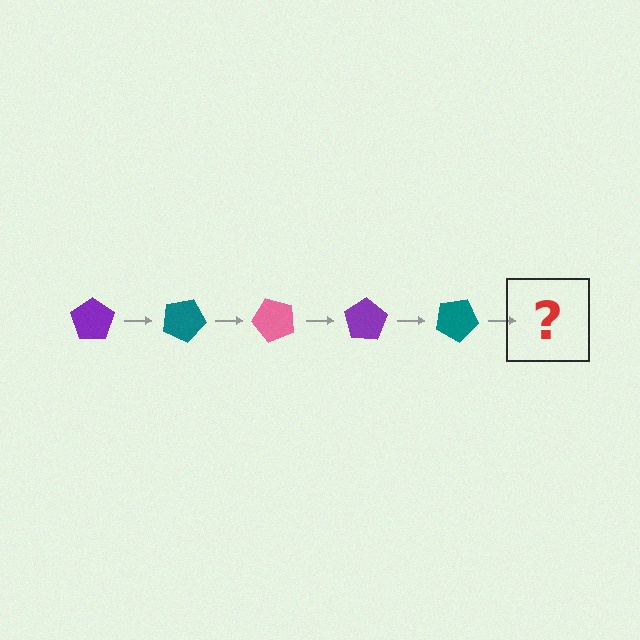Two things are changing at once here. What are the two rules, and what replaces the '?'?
The two rules are that it rotates 25 degrees each step and the color cycles through purple, teal, and pink. The '?' should be a pink pentagon, rotated 125 degrees from the start.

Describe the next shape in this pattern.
It should be a pink pentagon, rotated 125 degrees from the start.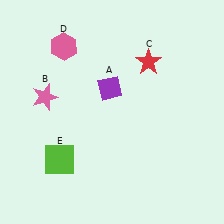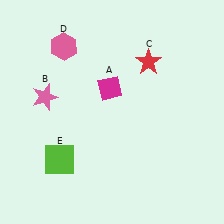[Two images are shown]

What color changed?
The diamond (A) changed from purple in Image 1 to magenta in Image 2.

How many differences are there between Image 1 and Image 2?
There is 1 difference between the two images.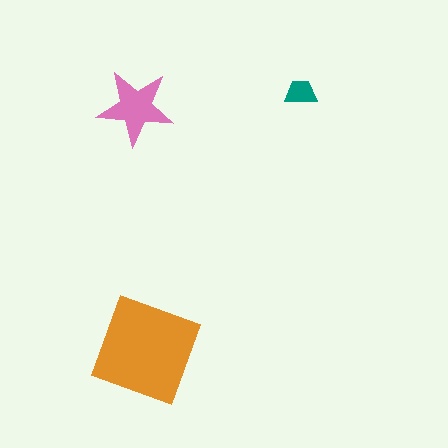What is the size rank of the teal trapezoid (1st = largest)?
3rd.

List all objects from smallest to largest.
The teal trapezoid, the pink star, the orange square.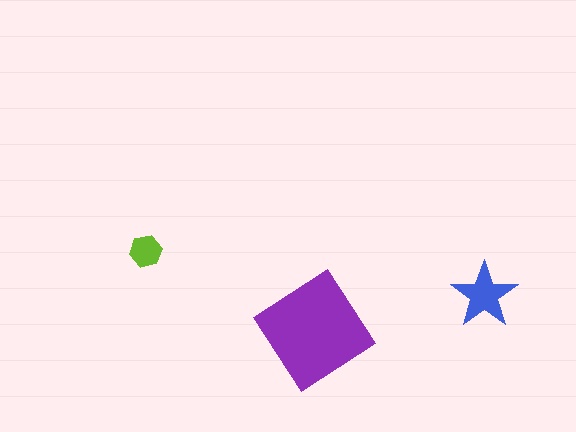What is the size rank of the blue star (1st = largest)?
2nd.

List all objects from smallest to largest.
The lime hexagon, the blue star, the purple diamond.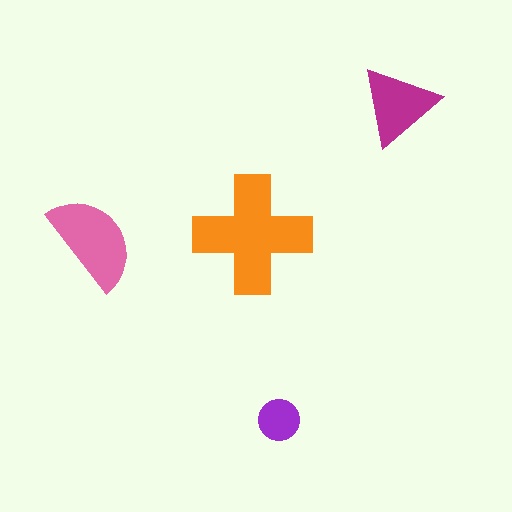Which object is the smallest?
The purple circle.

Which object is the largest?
The orange cross.